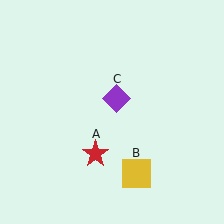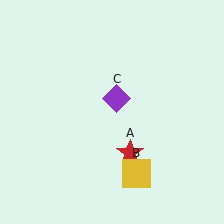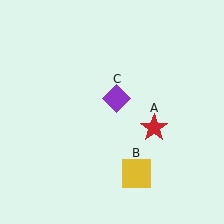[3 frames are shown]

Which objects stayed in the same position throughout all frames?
Yellow square (object B) and purple diamond (object C) remained stationary.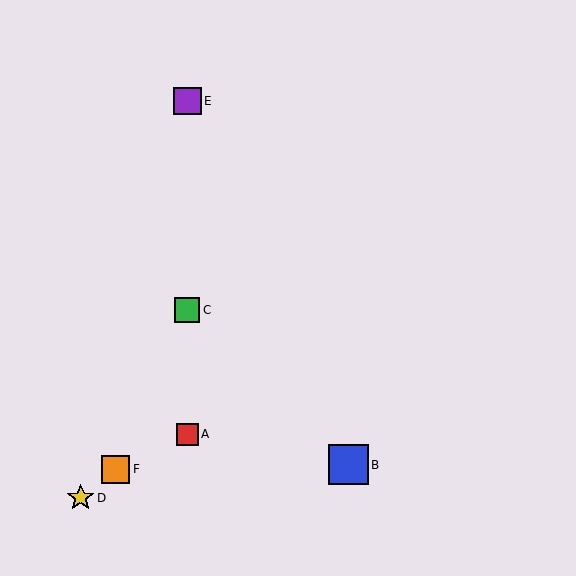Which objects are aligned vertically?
Objects A, C, E are aligned vertically.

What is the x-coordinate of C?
Object C is at x≈187.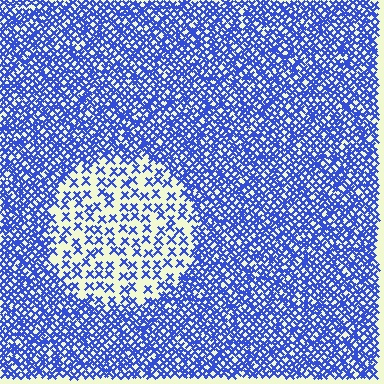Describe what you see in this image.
The image contains small blue elements arranged at two different densities. A circle-shaped region is visible where the elements are less densely packed than the surrounding area.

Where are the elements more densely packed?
The elements are more densely packed outside the circle boundary.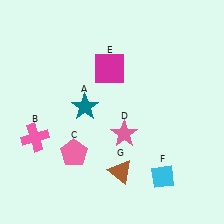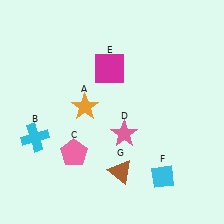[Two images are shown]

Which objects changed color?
A changed from teal to orange. B changed from pink to cyan.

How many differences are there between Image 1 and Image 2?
There are 2 differences between the two images.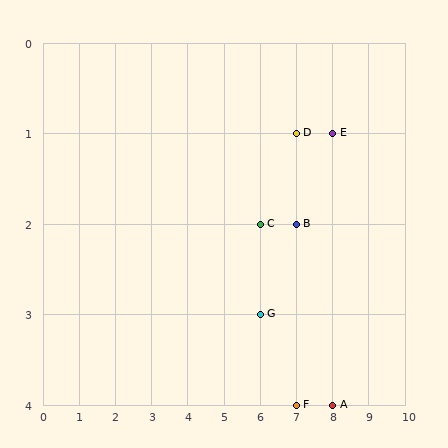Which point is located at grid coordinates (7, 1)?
Point D is at (7, 1).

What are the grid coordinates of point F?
Point F is at grid coordinates (7, 4).